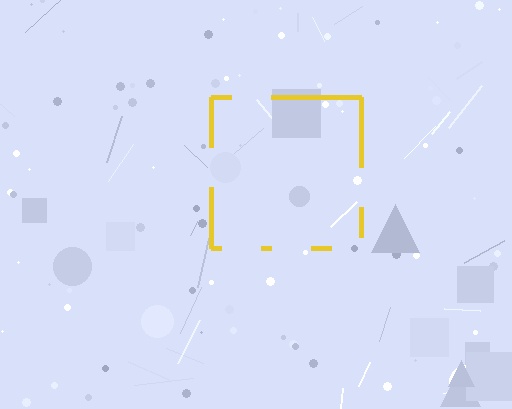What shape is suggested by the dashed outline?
The dashed outline suggests a square.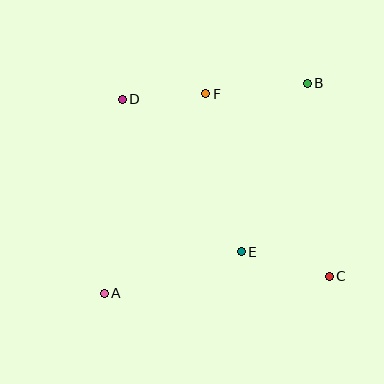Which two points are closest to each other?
Points D and F are closest to each other.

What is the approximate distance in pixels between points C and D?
The distance between C and D is approximately 272 pixels.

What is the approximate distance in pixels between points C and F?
The distance between C and F is approximately 220 pixels.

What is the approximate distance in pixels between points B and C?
The distance between B and C is approximately 194 pixels.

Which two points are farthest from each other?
Points A and B are farthest from each other.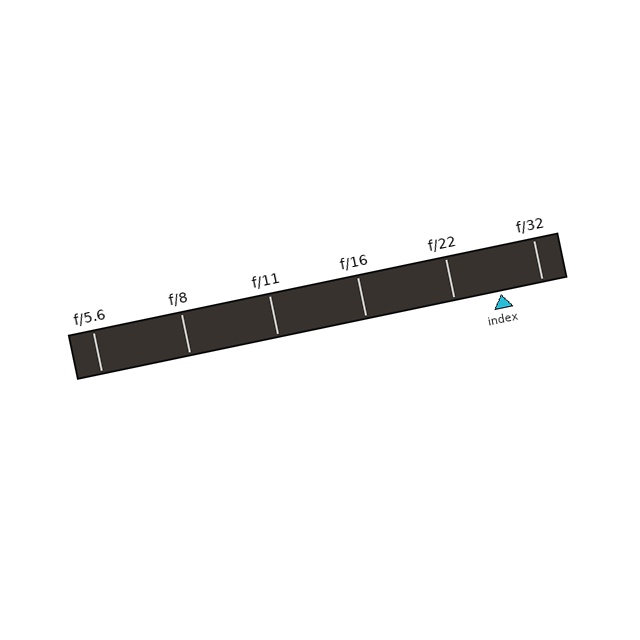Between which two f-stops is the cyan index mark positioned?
The index mark is between f/22 and f/32.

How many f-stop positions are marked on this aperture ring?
There are 6 f-stop positions marked.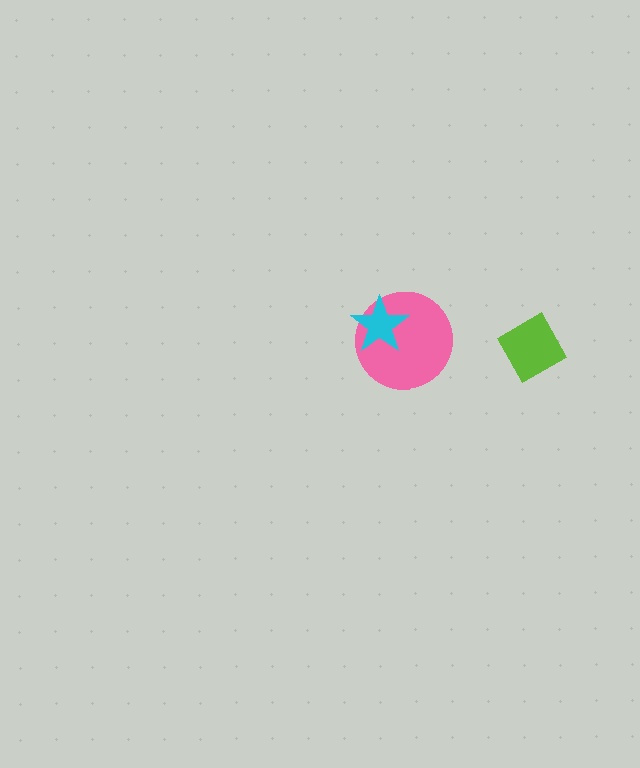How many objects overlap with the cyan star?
1 object overlaps with the cyan star.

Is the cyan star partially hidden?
No, no other shape covers it.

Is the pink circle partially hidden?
Yes, it is partially covered by another shape.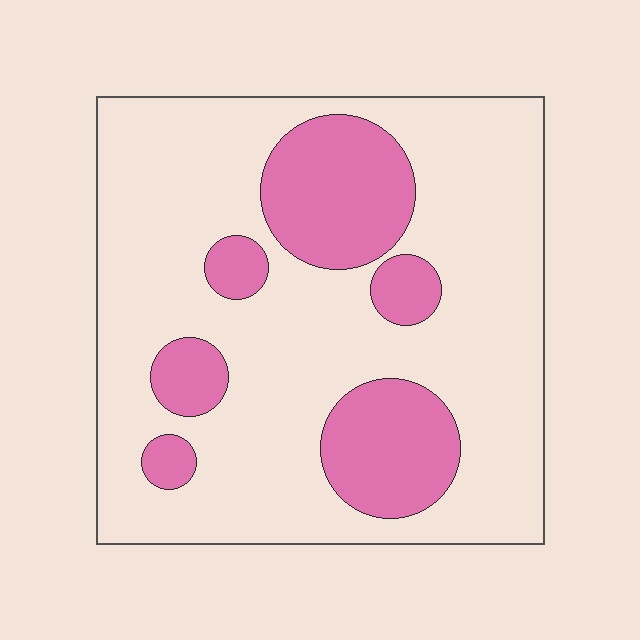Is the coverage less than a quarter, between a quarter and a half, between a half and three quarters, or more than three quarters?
Less than a quarter.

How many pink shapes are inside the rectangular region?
6.